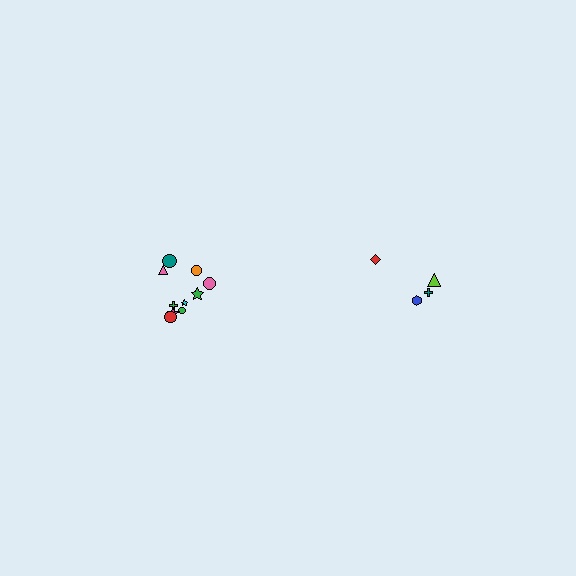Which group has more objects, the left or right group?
The left group.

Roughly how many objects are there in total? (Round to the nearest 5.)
Roughly 15 objects in total.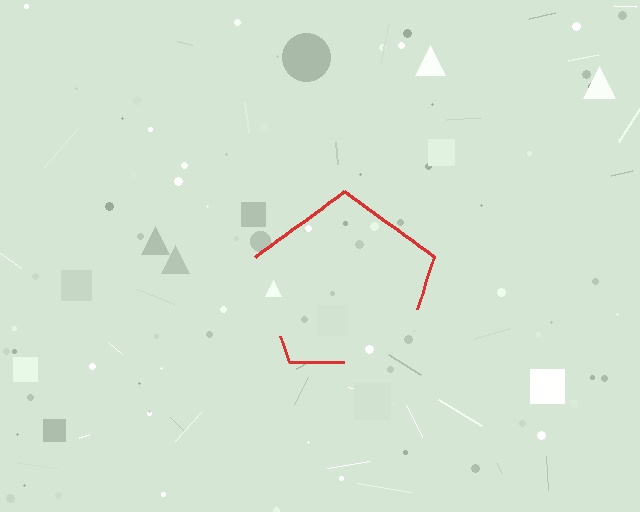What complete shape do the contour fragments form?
The contour fragments form a pentagon.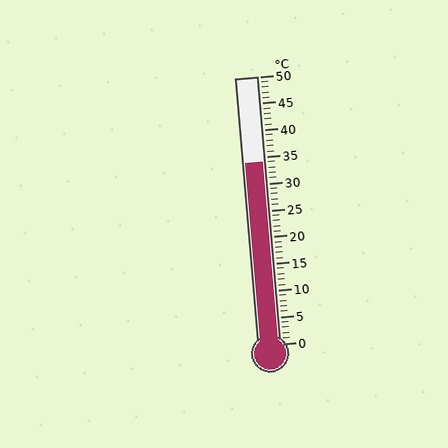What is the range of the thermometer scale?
The thermometer scale ranges from 0°C to 50°C.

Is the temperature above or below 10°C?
The temperature is above 10°C.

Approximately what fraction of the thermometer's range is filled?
The thermometer is filled to approximately 70% of its range.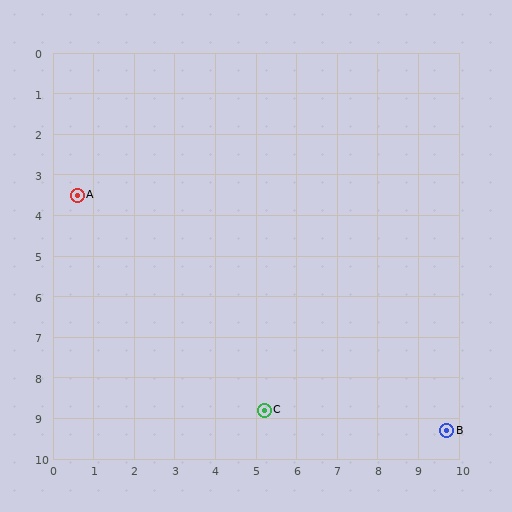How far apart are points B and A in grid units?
Points B and A are about 10.8 grid units apart.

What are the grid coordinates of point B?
Point B is at approximately (9.7, 9.3).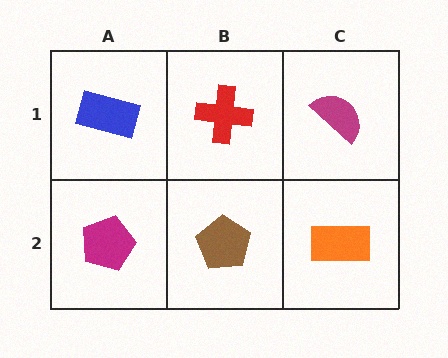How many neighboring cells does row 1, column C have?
2.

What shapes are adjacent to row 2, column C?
A magenta semicircle (row 1, column C), a brown pentagon (row 2, column B).